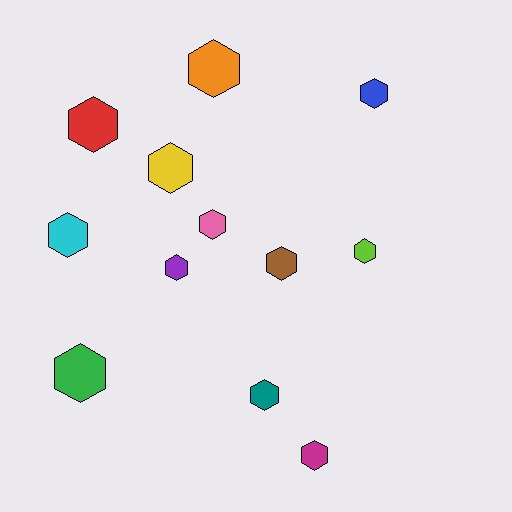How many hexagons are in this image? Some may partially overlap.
There are 12 hexagons.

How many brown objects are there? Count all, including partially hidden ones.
There is 1 brown object.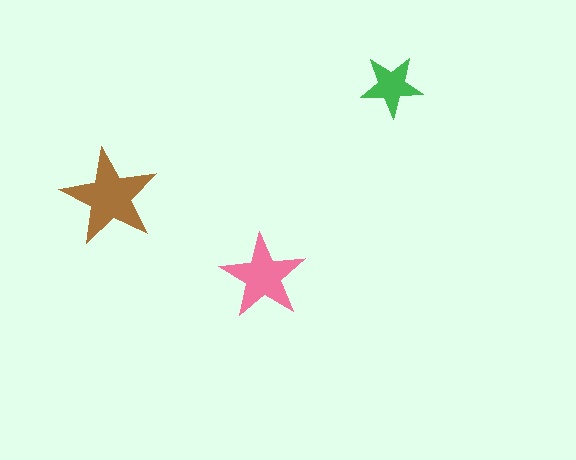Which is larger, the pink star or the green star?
The pink one.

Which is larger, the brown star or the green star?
The brown one.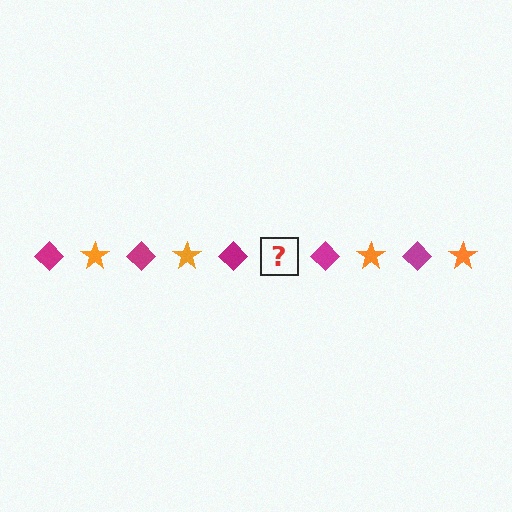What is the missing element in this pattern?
The missing element is an orange star.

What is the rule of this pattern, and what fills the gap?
The rule is that the pattern alternates between magenta diamond and orange star. The gap should be filled with an orange star.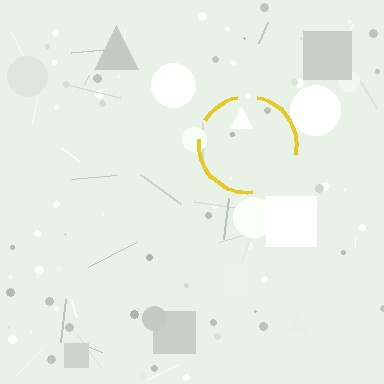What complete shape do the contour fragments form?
The contour fragments form a circle.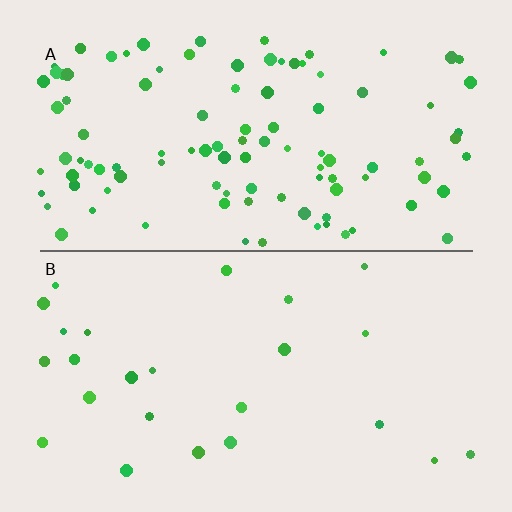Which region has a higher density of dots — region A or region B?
A (the top).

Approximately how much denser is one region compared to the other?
Approximately 4.2× — region A over region B.